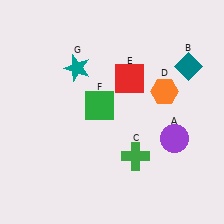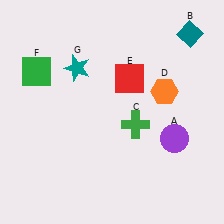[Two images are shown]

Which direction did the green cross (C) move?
The green cross (C) moved up.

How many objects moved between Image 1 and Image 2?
3 objects moved between the two images.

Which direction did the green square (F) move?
The green square (F) moved left.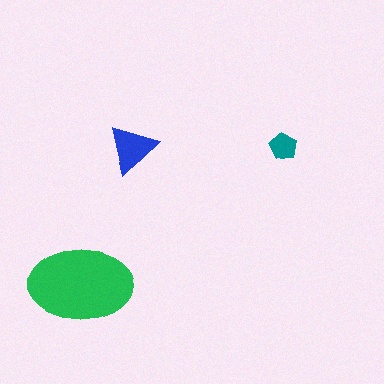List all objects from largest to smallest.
The green ellipse, the blue triangle, the teal pentagon.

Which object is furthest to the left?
The green ellipse is leftmost.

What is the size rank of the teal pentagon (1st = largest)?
3rd.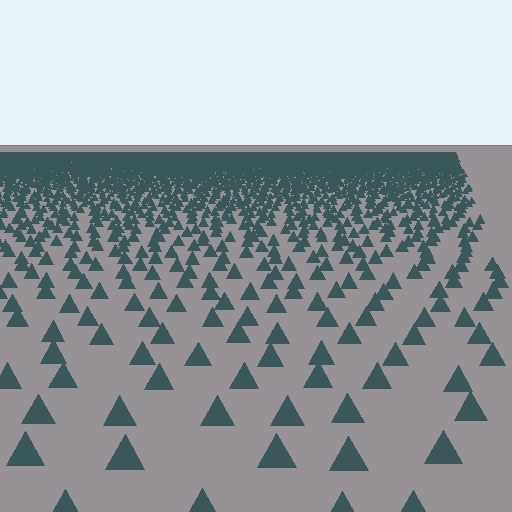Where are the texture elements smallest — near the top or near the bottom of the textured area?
Near the top.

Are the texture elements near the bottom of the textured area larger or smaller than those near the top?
Larger. Near the bottom, elements are closer to the viewer and appear at a bigger on-screen size.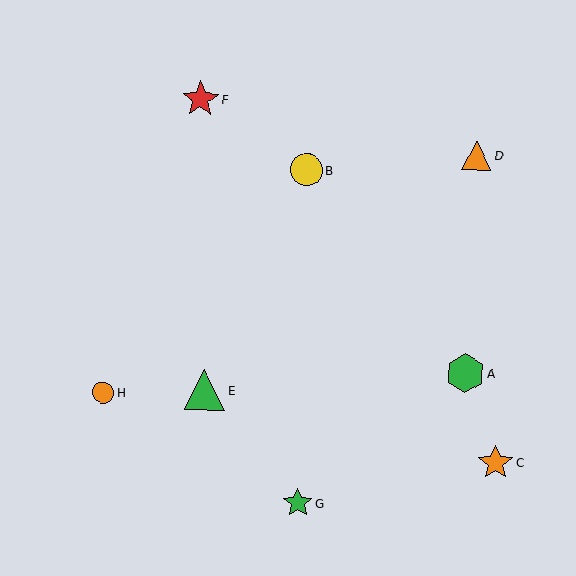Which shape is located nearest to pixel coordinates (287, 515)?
The green star (labeled G) at (298, 503) is nearest to that location.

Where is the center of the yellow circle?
The center of the yellow circle is at (307, 170).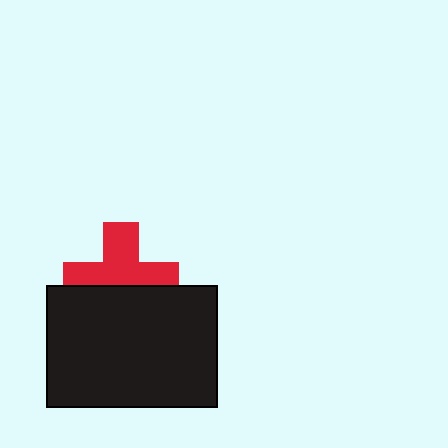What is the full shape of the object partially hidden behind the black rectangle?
The partially hidden object is a red cross.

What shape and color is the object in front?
The object in front is a black rectangle.